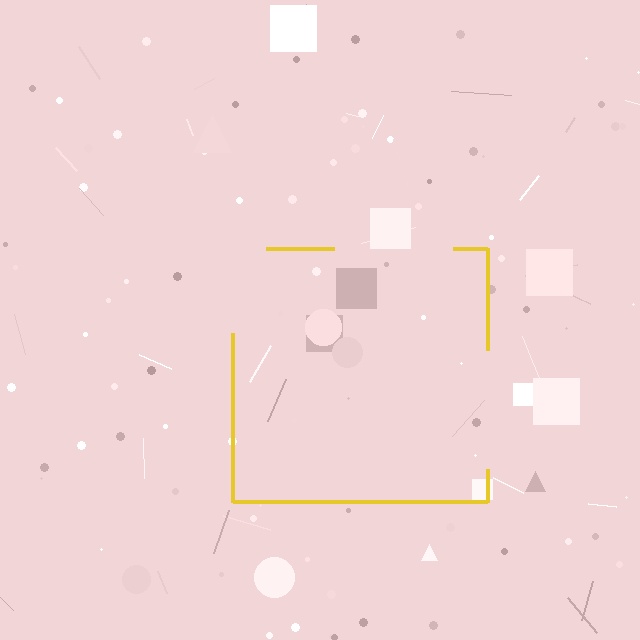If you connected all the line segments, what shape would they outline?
They would outline a square.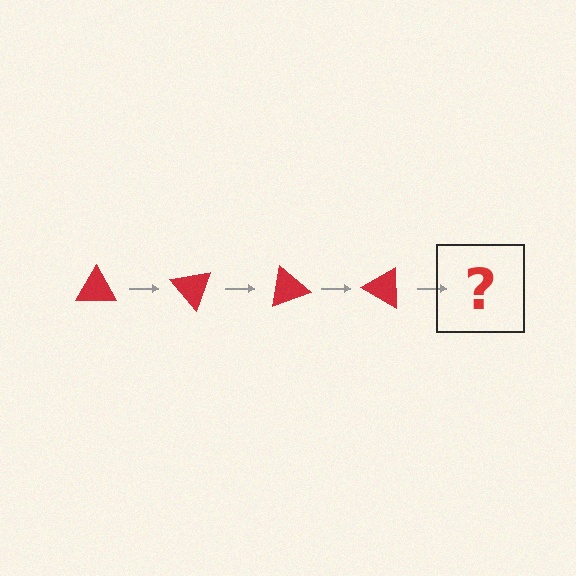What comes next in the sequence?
The next element should be a red triangle rotated 200 degrees.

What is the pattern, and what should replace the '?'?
The pattern is that the triangle rotates 50 degrees each step. The '?' should be a red triangle rotated 200 degrees.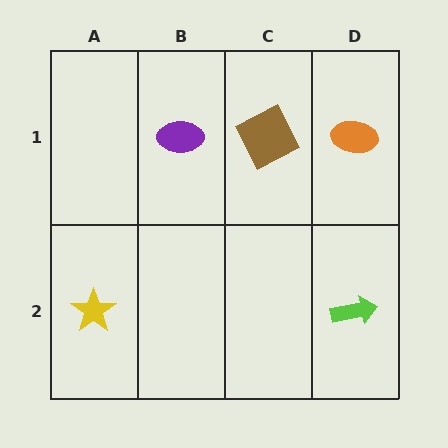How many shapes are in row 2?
2 shapes.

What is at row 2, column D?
A lime arrow.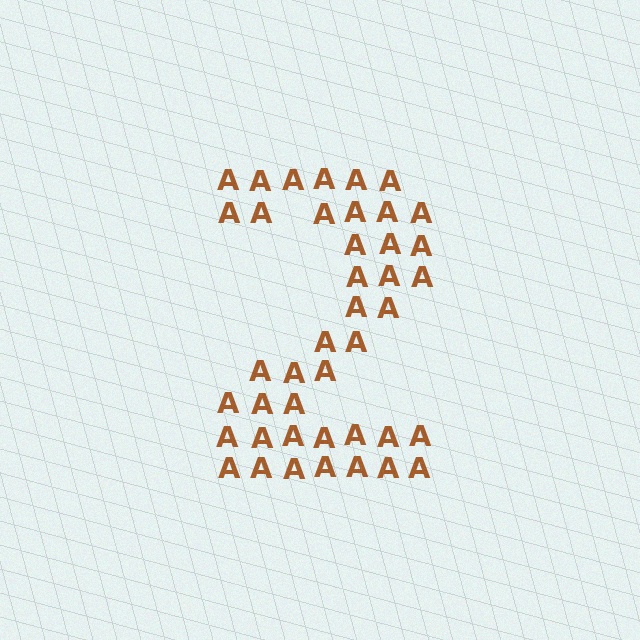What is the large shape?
The large shape is the digit 2.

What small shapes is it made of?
It is made of small letter A's.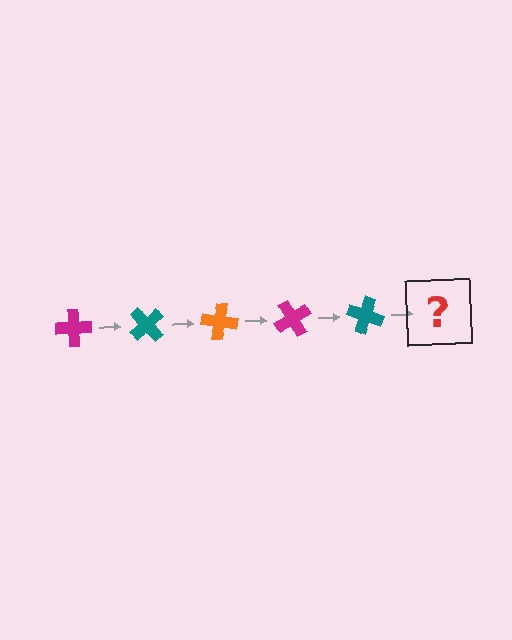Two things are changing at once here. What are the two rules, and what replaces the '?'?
The two rules are that it rotates 50 degrees each step and the color cycles through magenta, teal, and orange. The '?' should be an orange cross, rotated 250 degrees from the start.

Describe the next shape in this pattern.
It should be an orange cross, rotated 250 degrees from the start.